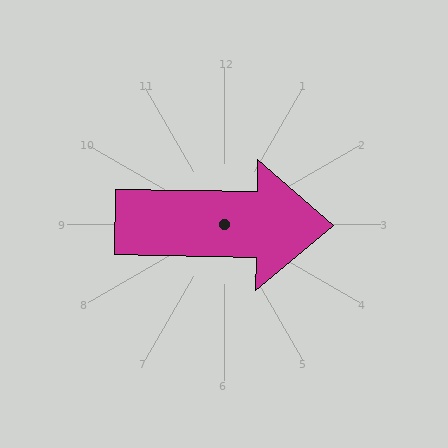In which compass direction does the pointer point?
East.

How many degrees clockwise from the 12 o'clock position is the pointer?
Approximately 91 degrees.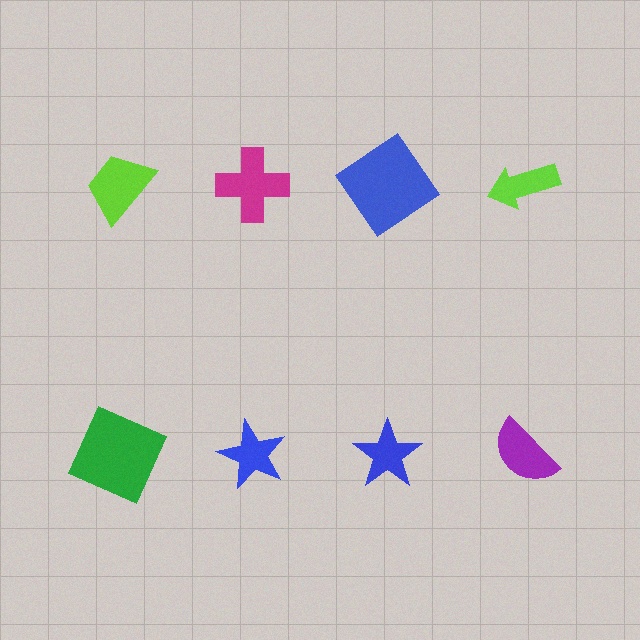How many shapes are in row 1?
4 shapes.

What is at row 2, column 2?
A blue star.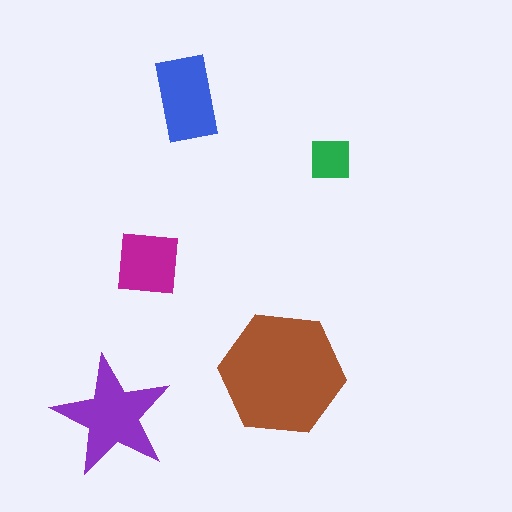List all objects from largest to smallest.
The brown hexagon, the purple star, the blue rectangle, the magenta square, the green square.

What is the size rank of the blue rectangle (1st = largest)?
3rd.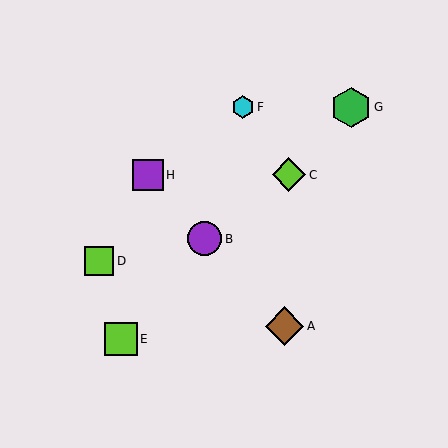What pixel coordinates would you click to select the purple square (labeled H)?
Click at (148, 175) to select the purple square H.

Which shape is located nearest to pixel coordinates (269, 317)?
The brown diamond (labeled A) at (284, 326) is nearest to that location.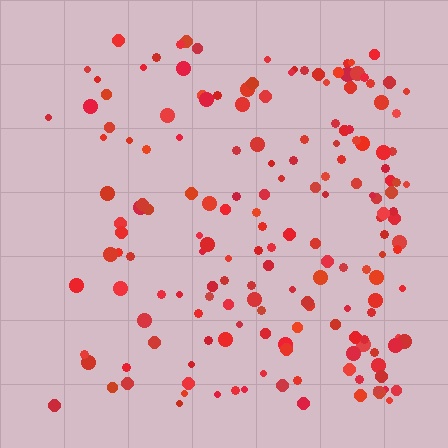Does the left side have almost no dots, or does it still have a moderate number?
Still a moderate number, just noticeably fewer than the right.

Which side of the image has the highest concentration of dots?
The right.